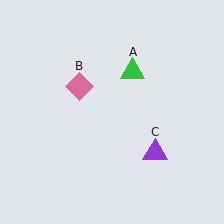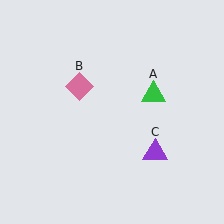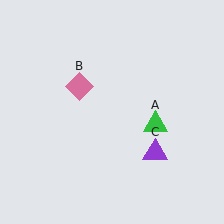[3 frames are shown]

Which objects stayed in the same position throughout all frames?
Pink diamond (object B) and purple triangle (object C) remained stationary.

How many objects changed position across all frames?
1 object changed position: green triangle (object A).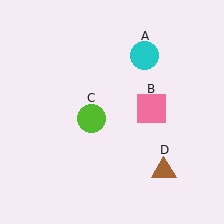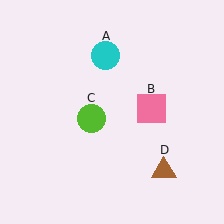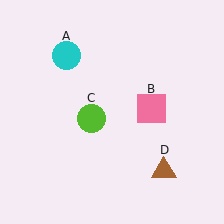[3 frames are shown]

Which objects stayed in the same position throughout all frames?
Pink square (object B) and lime circle (object C) and brown triangle (object D) remained stationary.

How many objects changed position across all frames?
1 object changed position: cyan circle (object A).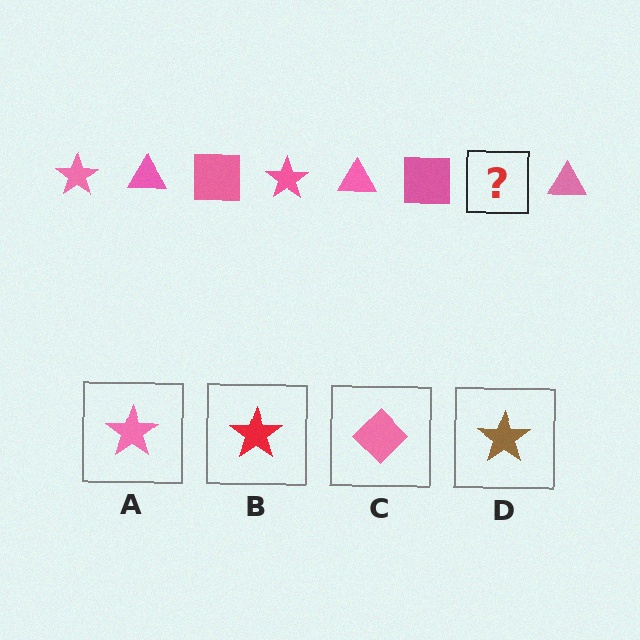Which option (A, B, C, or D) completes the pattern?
A.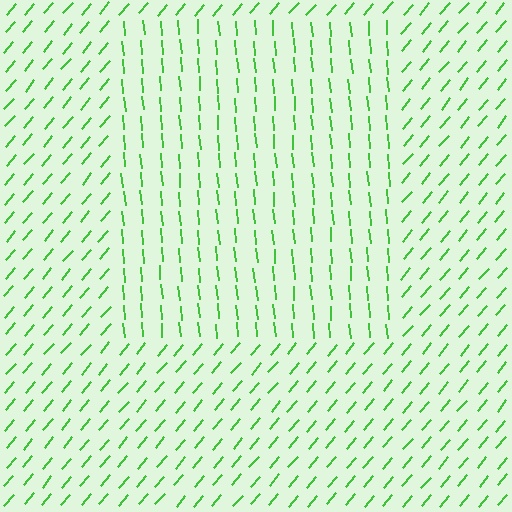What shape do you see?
I see a rectangle.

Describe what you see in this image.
The image is filled with small green line segments. A rectangle region in the image has lines oriented differently from the surrounding lines, creating a visible texture boundary.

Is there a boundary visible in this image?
Yes, there is a texture boundary formed by a change in line orientation.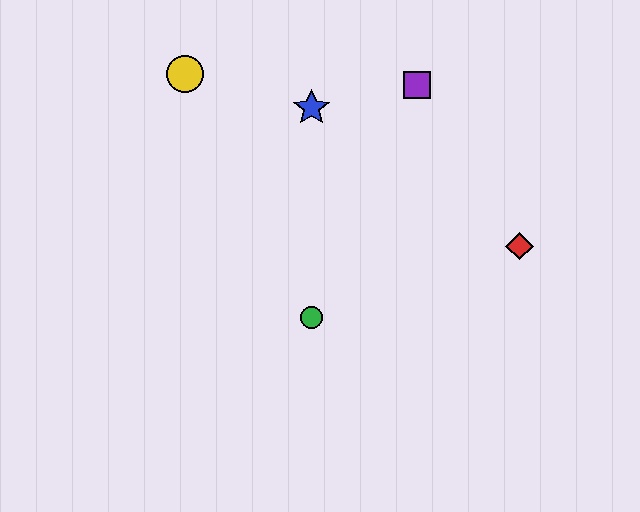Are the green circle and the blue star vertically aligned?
Yes, both are at x≈311.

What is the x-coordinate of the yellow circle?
The yellow circle is at x≈185.